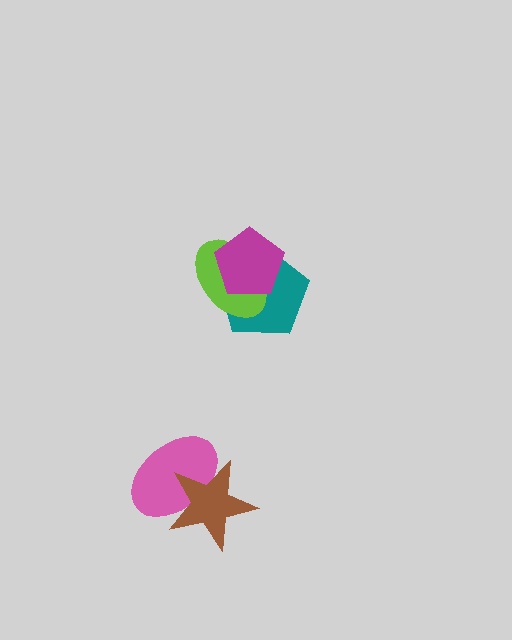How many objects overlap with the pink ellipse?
1 object overlaps with the pink ellipse.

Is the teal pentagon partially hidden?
Yes, it is partially covered by another shape.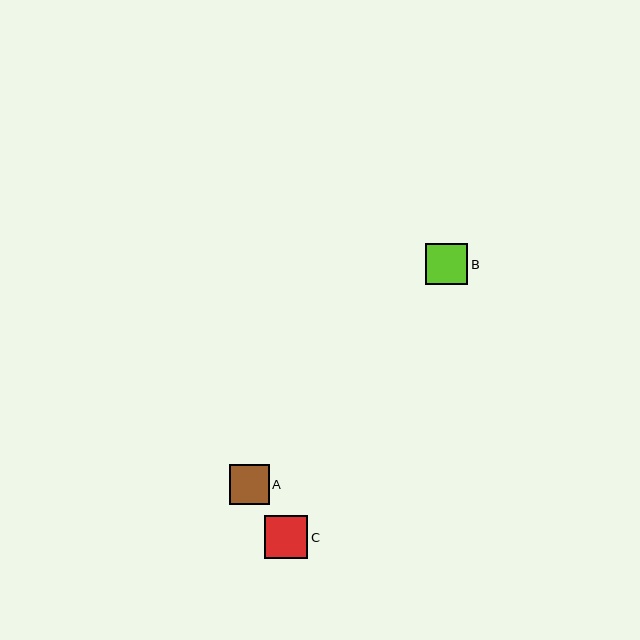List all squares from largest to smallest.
From largest to smallest: C, B, A.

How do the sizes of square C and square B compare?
Square C and square B are approximately the same size.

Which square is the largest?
Square C is the largest with a size of approximately 43 pixels.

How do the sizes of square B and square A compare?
Square B and square A are approximately the same size.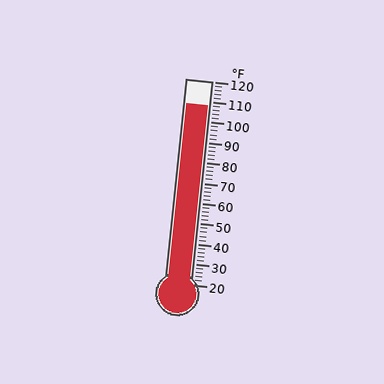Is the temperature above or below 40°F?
The temperature is above 40°F.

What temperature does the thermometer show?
The thermometer shows approximately 108°F.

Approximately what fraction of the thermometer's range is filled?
The thermometer is filled to approximately 90% of its range.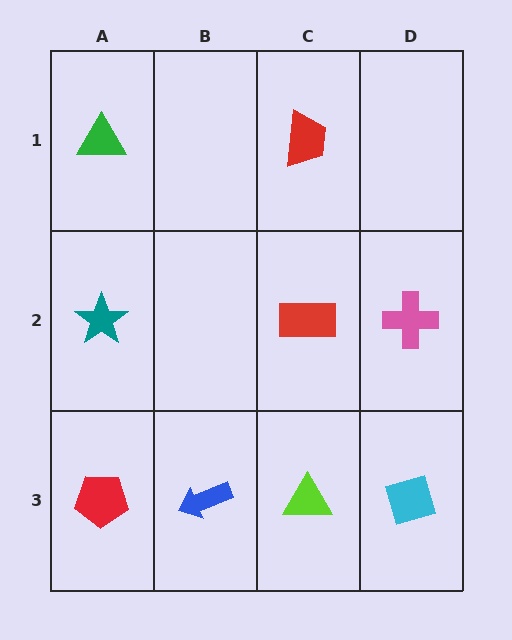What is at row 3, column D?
A cyan diamond.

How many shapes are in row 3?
4 shapes.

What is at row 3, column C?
A lime triangle.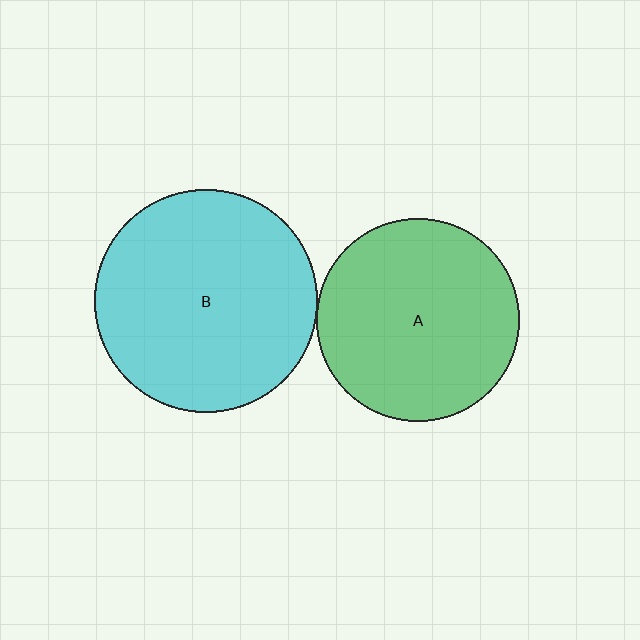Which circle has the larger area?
Circle B (cyan).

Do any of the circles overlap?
No, none of the circles overlap.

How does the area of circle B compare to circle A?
Approximately 1.2 times.